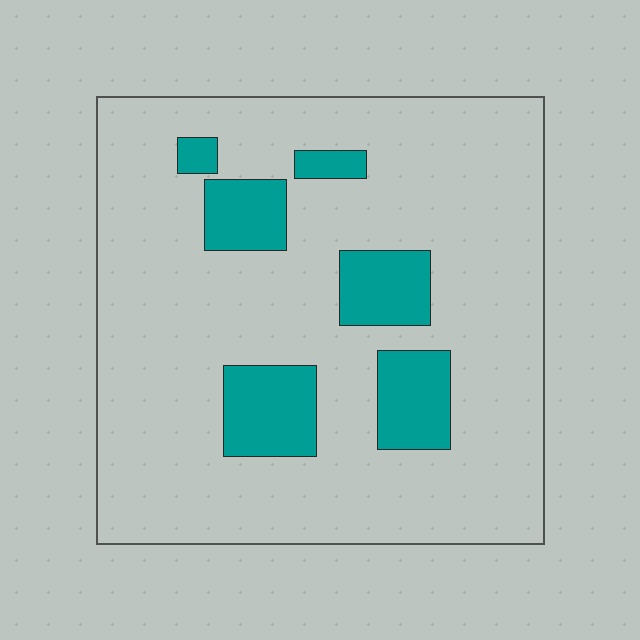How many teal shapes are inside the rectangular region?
6.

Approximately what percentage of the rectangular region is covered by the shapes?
Approximately 15%.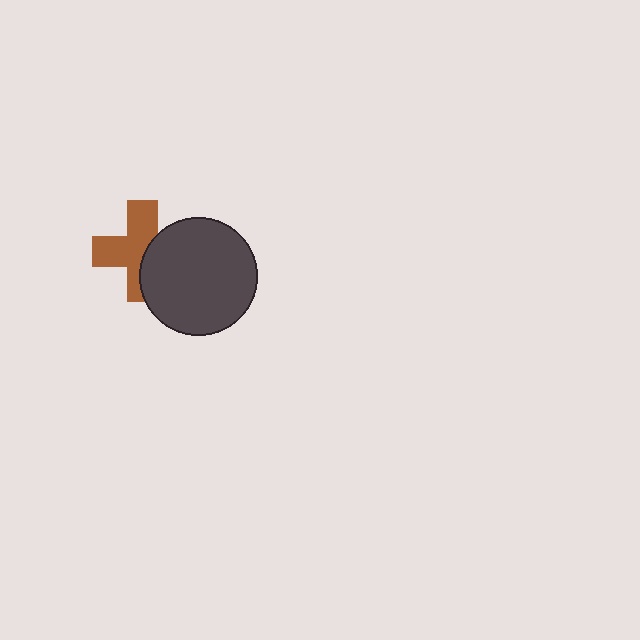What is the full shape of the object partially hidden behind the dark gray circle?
The partially hidden object is a brown cross.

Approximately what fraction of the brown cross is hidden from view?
Roughly 39% of the brown cross is hidden behind the dark gray circle.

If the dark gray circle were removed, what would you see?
You would see the complete brown cross.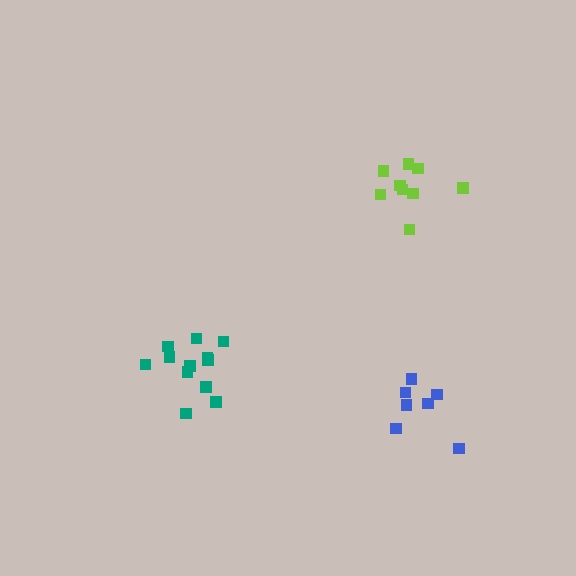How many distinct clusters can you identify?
There are 3 distinct clusters.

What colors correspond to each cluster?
The clusters are colored: lime, blue, teal.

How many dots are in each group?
Group 1: 9 dots, Group 2: 7 dots, Group 3: 12 dots (28 total).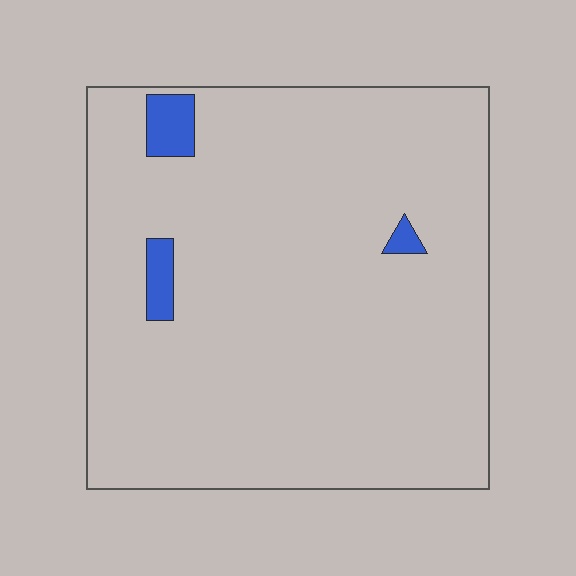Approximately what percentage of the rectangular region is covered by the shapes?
Approximately 5%.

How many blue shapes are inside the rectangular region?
3.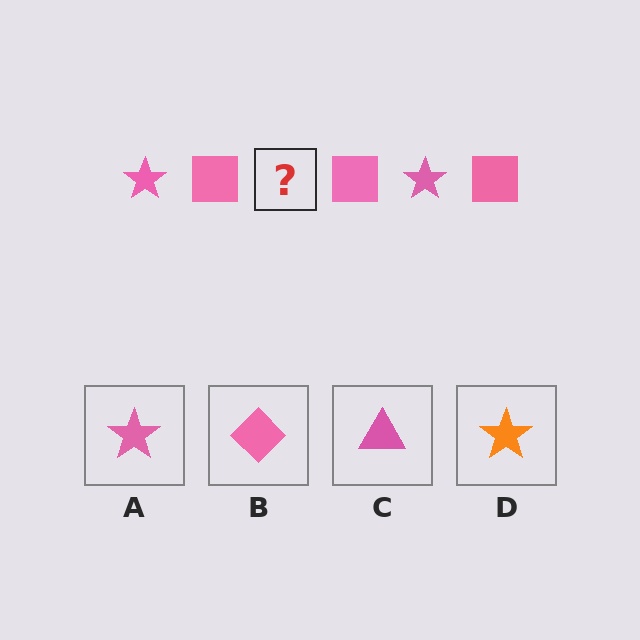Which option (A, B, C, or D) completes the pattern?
A.